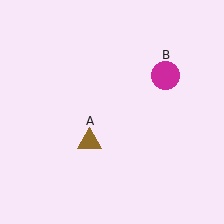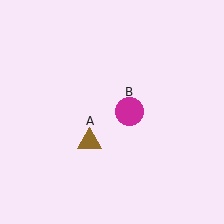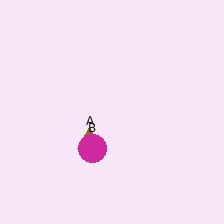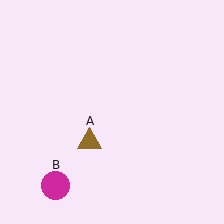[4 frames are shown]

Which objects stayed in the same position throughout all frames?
Brown triangle (object A) remained stationary.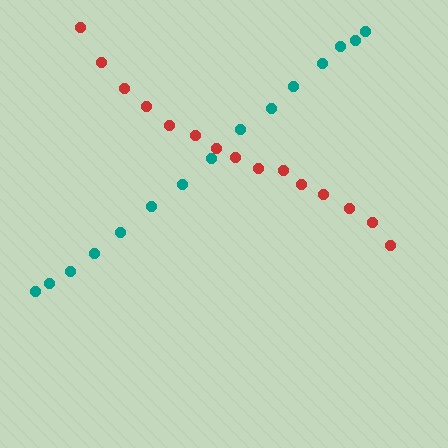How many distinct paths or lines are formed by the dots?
There are 2 distinct paths.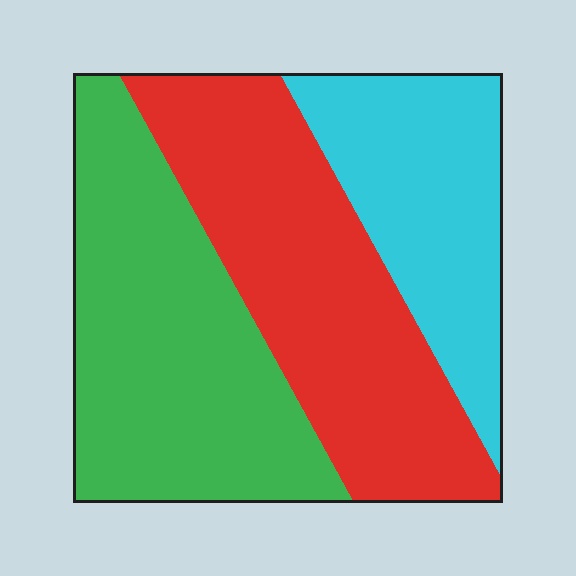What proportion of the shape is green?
Green covers about 40% of the shape.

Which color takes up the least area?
Cyan, at roughly 25%.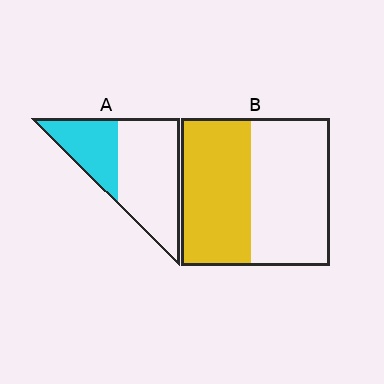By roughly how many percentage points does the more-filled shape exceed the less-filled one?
By roughly 15 percentage points (B over A).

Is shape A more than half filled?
No.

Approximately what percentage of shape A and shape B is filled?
A is approximately 35% and B is approximately 45%.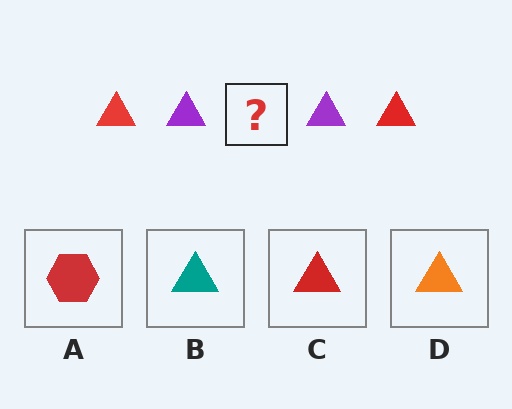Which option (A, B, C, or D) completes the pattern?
C.